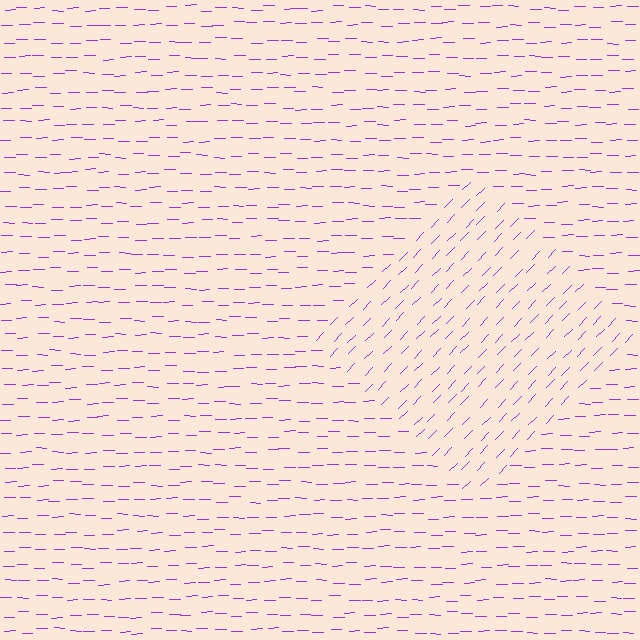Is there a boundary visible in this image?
Yes, there is a texture boundary formed by a change in line orientation.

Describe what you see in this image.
The image is filled with small purple line segments. A diamond region in the image has lines oriented differently from the surrounding lines, creating a visible texture boundary.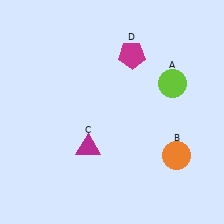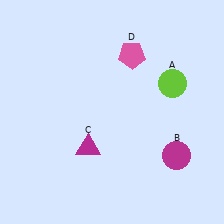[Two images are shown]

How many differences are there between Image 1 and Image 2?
There are 2 differences between the two images.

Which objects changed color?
B changed from orange to magenta. D changed from magenta to pink.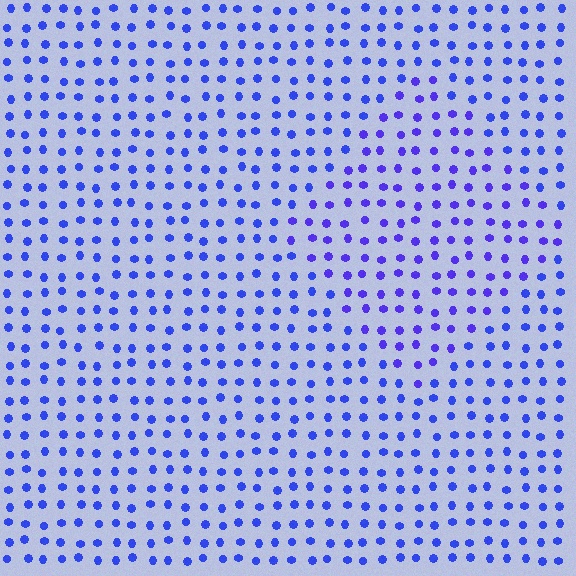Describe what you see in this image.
The image is filled with small blue elements in a uniform arrangement. A diamond-shaped region is visible where the elements are tinted to a slightly different hue, forming a subtle color boundary.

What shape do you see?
I see a diamond.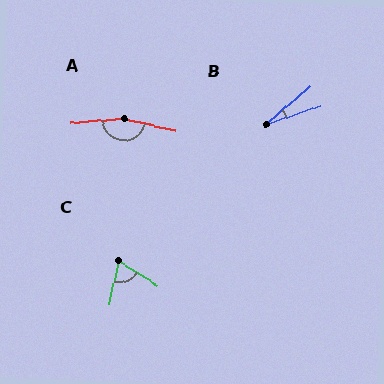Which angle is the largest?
A, at approximately 161 degrees.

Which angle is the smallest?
B, at approximately 22 degrees.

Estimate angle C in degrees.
Approximately 69 degrees.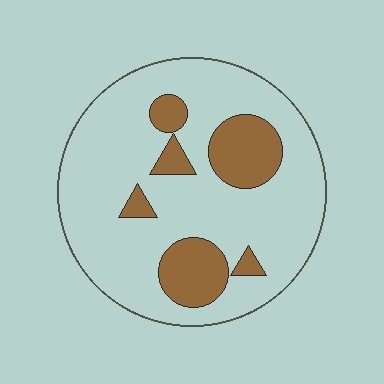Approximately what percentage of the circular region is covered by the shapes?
Approximately 20%.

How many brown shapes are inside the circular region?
6.